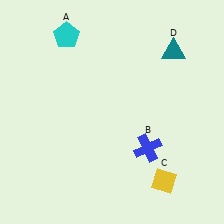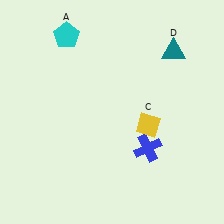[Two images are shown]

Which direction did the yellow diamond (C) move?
The yellow diamond (C) moved up.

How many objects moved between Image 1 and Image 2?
1 object moved between the two images.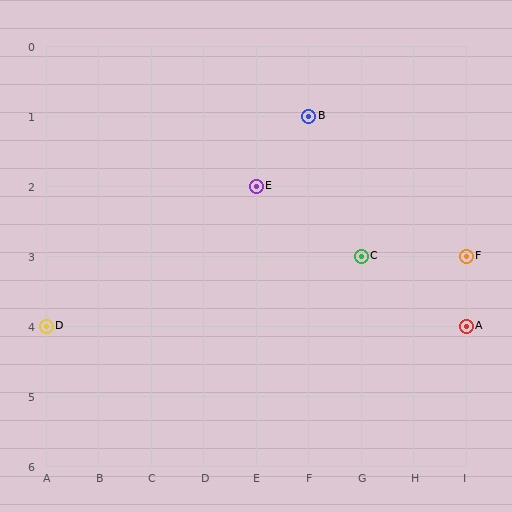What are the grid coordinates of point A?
Point A is at grid coordinates (I, 4).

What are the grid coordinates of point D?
Point D is at grid coordinates (A, 4).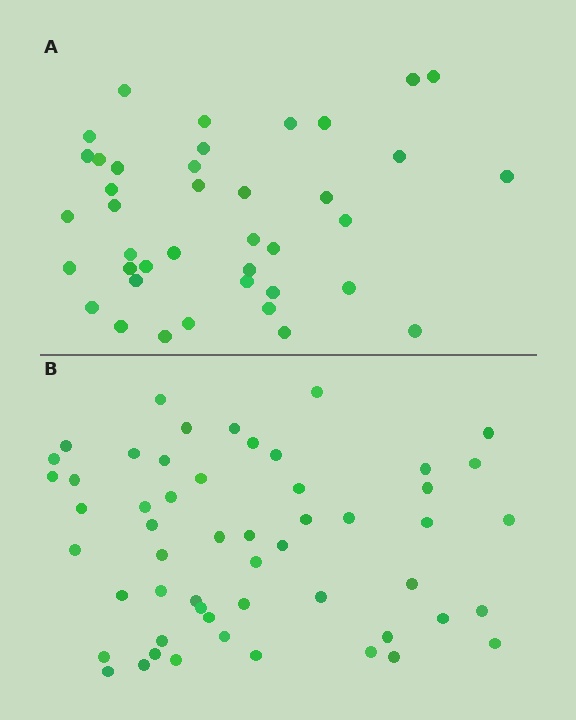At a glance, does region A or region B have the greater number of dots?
Region B (the bottom region) has more dots.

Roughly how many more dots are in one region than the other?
Region B has approximately 15 more dots than region A.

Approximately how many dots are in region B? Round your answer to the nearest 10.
About 50 dots. (The exact count is 54, which rounds to 50.)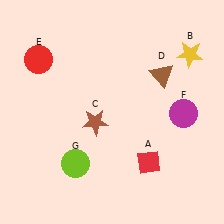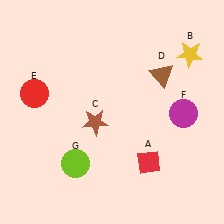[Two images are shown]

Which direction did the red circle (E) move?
The red circle (E) moved down.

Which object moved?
The red circle (E) moved down.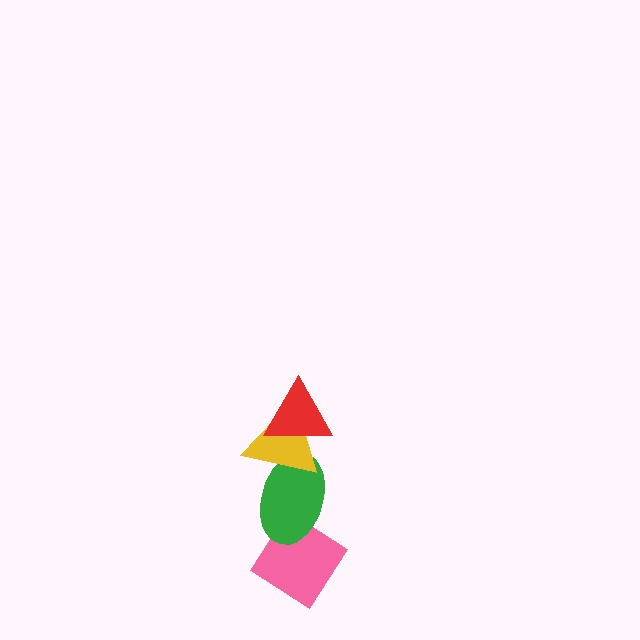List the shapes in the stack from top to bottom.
From top to bottom: the red triangle, the yellow triangle, the green ellipse, the pink diamond.